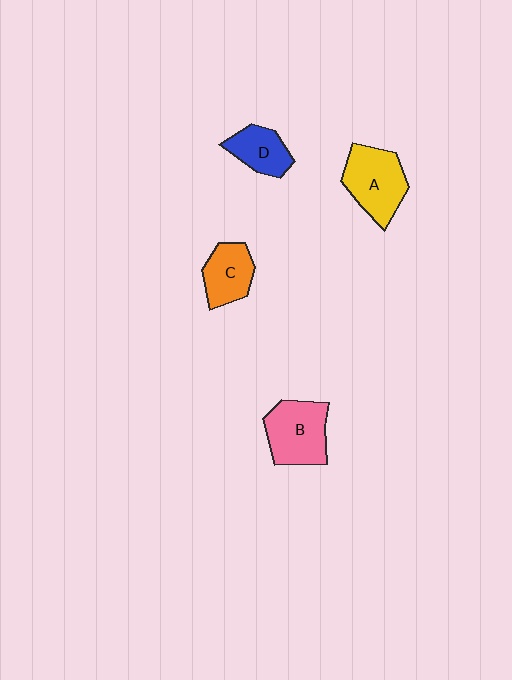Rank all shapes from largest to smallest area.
From largest to smallest: A (yellow), B (pink), C (orange), D (blue).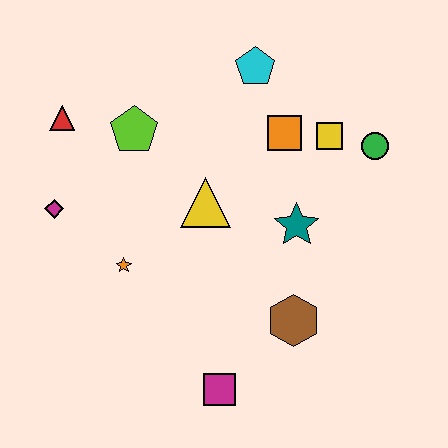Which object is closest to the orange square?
The yellow square is closest to the orange square.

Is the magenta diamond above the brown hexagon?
Yes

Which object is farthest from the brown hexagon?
The red triangle is farthest from the brown hexagon.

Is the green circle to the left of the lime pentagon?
No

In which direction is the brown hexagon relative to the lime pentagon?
The brown hexagon is below the lime pentagon.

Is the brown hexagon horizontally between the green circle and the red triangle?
Yes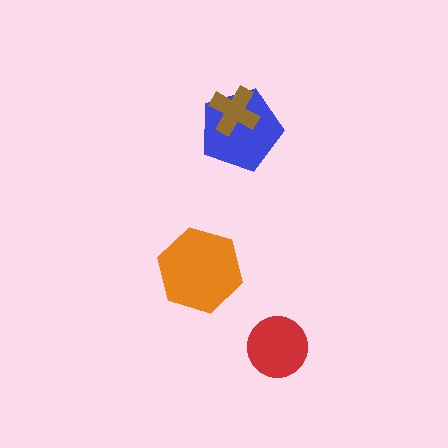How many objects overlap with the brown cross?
1 object overlaps with the brown cross.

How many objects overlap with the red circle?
0 objects overlap with the red circle.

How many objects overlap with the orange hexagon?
0 objects overlap with the orange hexagon.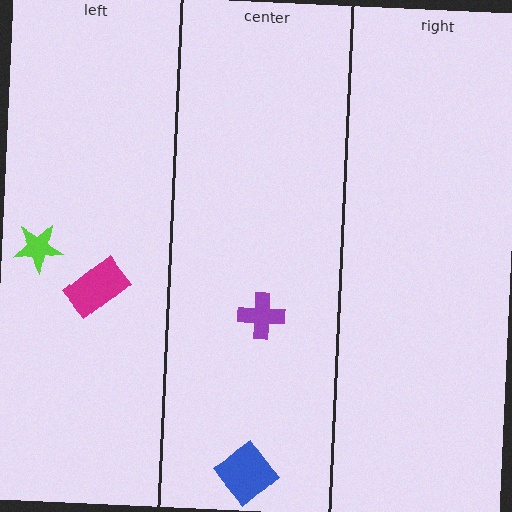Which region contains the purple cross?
The center region.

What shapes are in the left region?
The magenta rectangle, the lime star.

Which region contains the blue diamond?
The center region.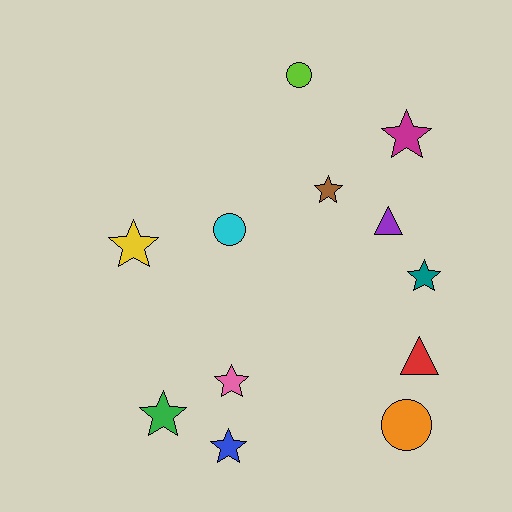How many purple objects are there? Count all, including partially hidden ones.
There is 1 purple object.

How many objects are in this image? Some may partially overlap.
There are 12 objects.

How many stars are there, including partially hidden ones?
There are 7 stars.